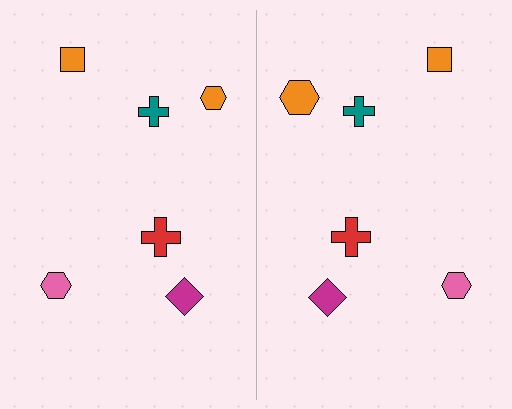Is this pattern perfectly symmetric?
No, the pattern is not perfectly symmetric. The orange hexagon on the right side has a different size than its mirror counterpart.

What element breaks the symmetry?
The orange hexagon on the right side has a different size than its mirror counterpart.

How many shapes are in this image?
There are 12 shapes in this image.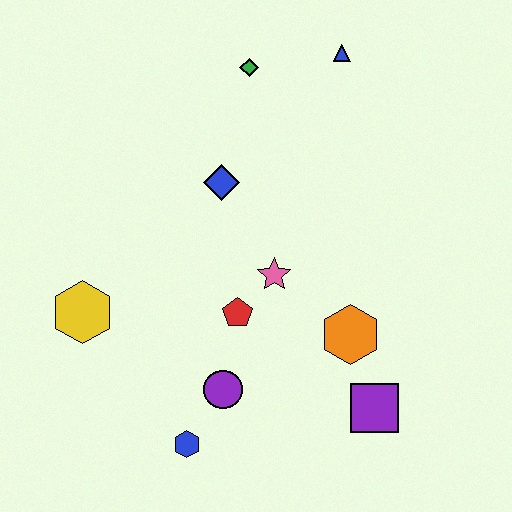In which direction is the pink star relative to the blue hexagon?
The pink star is above the blue hexagon.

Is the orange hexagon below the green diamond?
Yes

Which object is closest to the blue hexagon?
The purple circle is closest to the blue hexagon.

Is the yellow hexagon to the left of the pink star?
Yes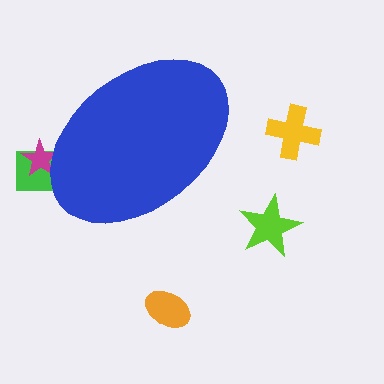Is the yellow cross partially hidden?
No, the yellow cross is fully visible.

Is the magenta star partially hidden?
Yes, the magenta star is partially hidden behind the blue ellipse.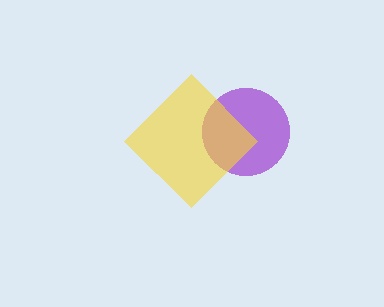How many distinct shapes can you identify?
There are 2 distinct shapes: a purple circle, a yellow diamond.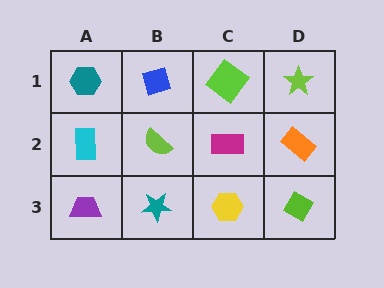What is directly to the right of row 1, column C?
A lime star.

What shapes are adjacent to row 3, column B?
A lime semicircle (row 2, column B), a purple trapezoid (row 3, column A), a yellow hexagon (row 3, column C).